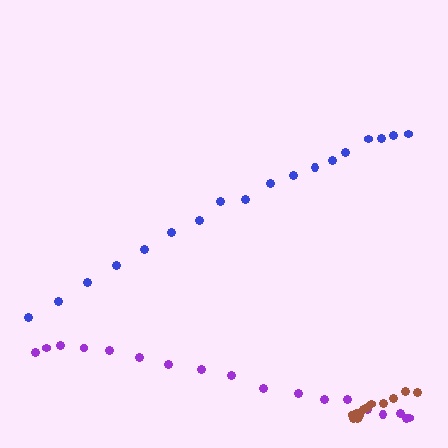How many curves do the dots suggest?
There are 3 distinct paths.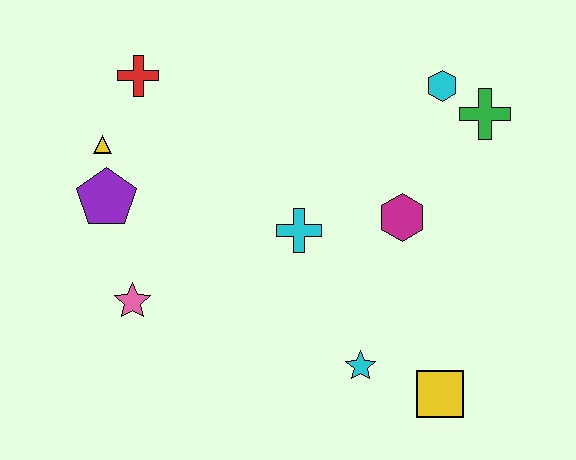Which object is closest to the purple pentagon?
The yellow triangle is closest to the purple pentagon.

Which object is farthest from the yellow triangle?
The yellow square is farthest from the yellow triangle.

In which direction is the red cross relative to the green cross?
The red cross is to the left of the green cross.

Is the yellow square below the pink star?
Yes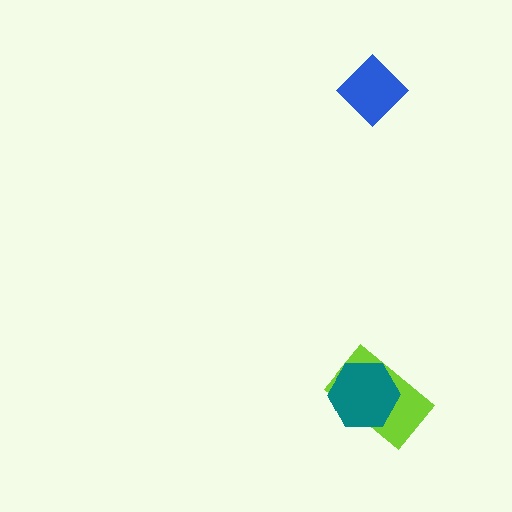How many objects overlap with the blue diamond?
0 objects overlap with the blue diamond.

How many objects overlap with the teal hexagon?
1 object overlaps with the teal hexagon.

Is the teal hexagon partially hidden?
No, no other shape covers it.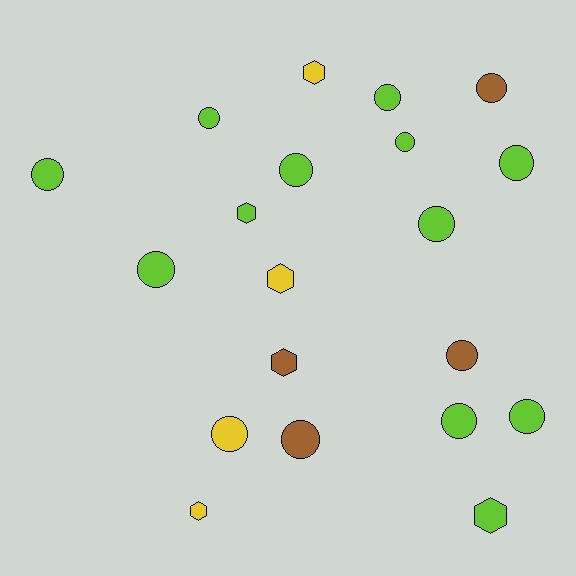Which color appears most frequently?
Lime, with 12 objects.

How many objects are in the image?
There are 20 objects.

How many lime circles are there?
There are 10 lime circles.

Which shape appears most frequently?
Circle, with 14 objects.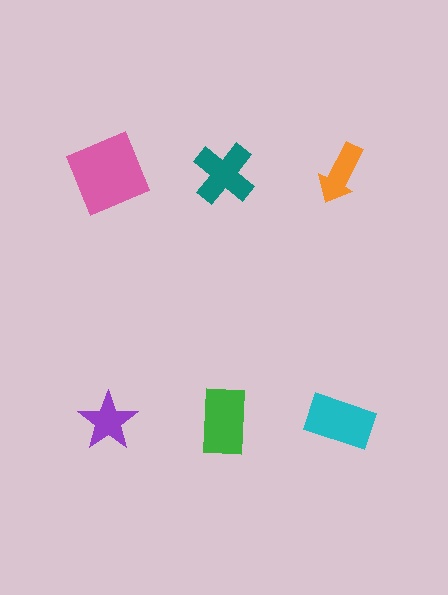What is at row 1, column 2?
A teal cross.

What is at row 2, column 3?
A cyan rectangle.